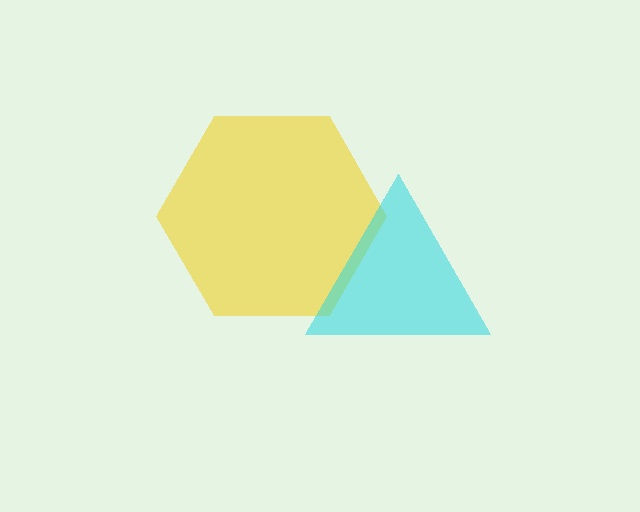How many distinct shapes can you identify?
There are 2 distinct shapes: a yellow hexagon, a cyan triangle.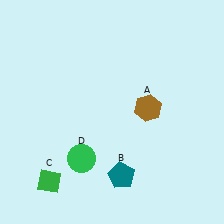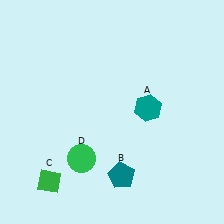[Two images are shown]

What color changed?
The hexagon (A) changed from brown in Image 1 to teal in Image 2.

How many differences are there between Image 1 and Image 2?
There is 1 difference between the two images.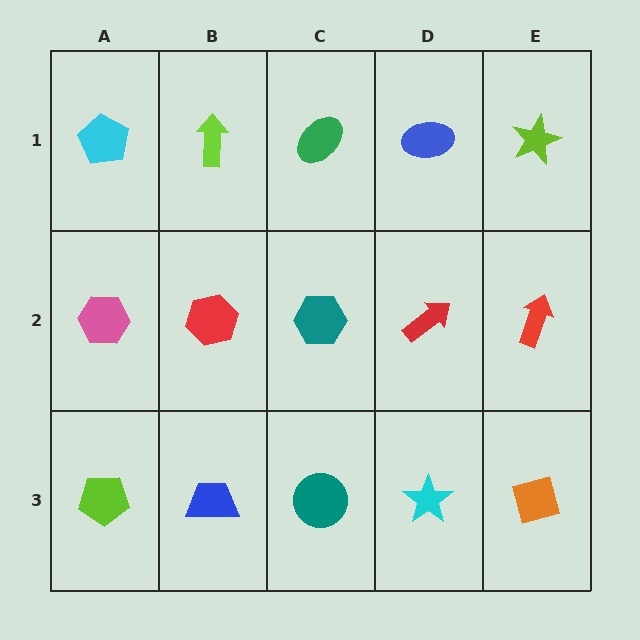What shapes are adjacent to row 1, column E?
A red arrow (row 2, column E), a blue ellipse (row 1, column D).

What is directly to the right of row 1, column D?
A lime star.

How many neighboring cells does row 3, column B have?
3.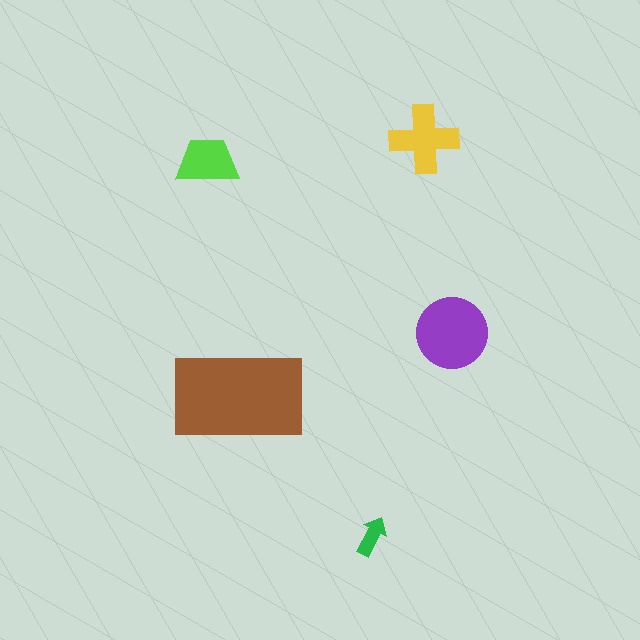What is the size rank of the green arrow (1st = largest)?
5th.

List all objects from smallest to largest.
The green arrow, the lime trapezoid, the yellow cross, the purple circle, the brown rectangle.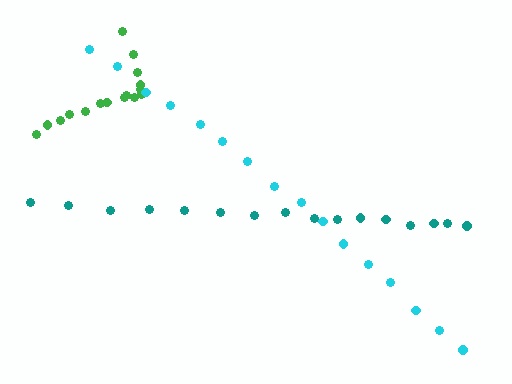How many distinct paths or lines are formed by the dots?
There are 3 distinct paths.